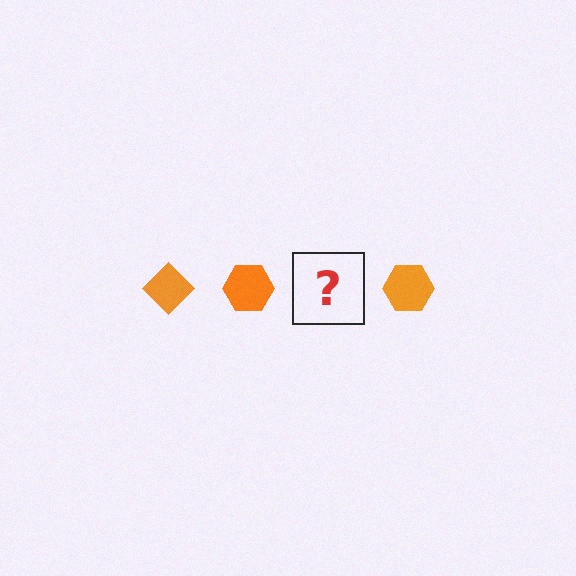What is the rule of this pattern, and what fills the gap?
The rule is that the pattern cycles through diamond, hexagon shapes in orange. The gap should be filled with an orange diamond.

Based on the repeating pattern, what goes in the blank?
The blank should be an orange diamond.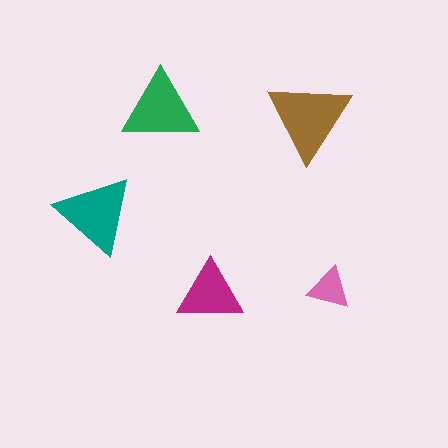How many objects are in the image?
There are 5 objects in the image.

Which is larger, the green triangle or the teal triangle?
The teal one.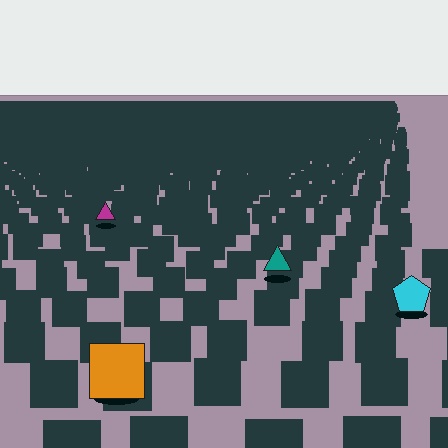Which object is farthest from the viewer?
The magenta triangle is farthest from the viewer. It appears smaller and the ground texture around it is denser.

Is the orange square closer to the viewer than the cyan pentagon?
Yes. The orange square is closer — you can tell from the texture gradient: the ground texture is coarser near it.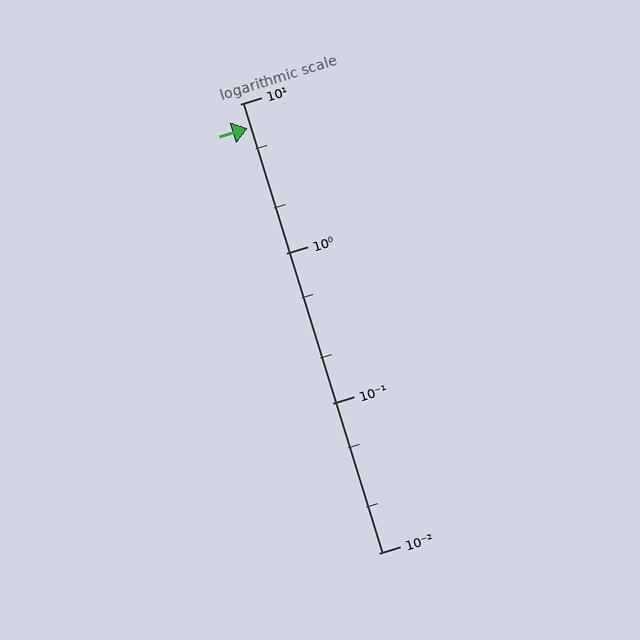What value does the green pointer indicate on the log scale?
The pointer indicates approximately 6.9.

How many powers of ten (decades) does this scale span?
The scale spans 3 decades, from 0.01 to 10.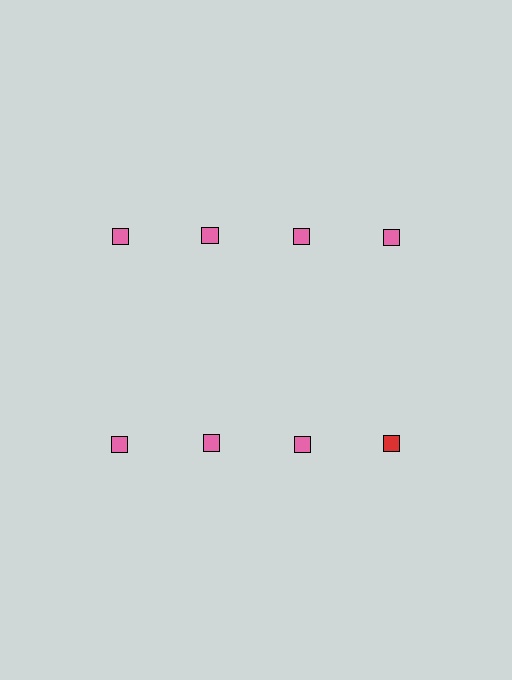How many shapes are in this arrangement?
There are 8 shapes arranged in a grid pattern.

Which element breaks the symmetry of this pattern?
The red square in the second row, second from right column breaks the symmetry. All other shapes are pink squares.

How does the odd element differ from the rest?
It has a different color: red instead of pink.